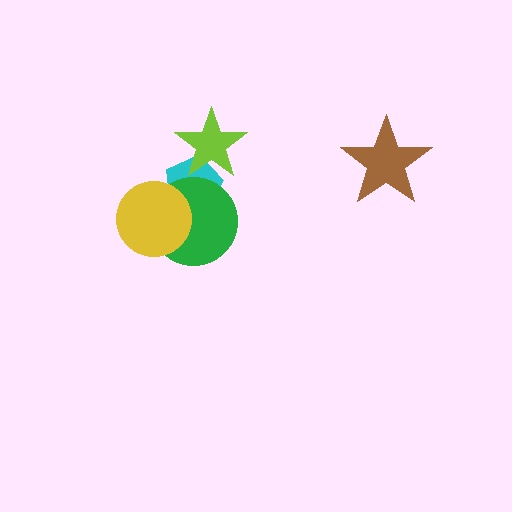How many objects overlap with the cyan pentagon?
3 objects overlap with the cyan pentagon.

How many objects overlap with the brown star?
0 objects overlap with the brown star.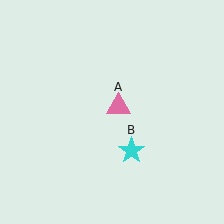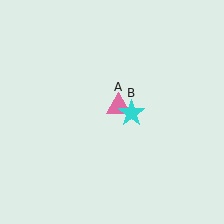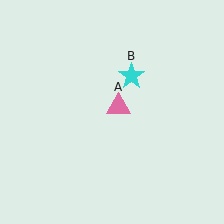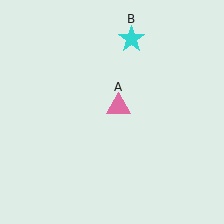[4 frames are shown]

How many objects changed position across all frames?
1 object changed position: cyan star (object B).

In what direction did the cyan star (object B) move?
The cyan star (object B) moved up.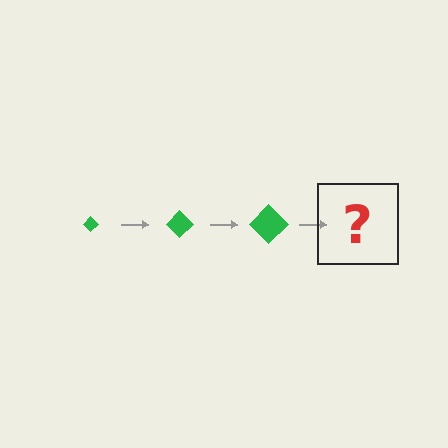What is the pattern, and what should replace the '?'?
The pattern is that the diamond gets progressively larger each step. The '?' should be a green diamond, larger than the previous one.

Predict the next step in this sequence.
The next step is a green diamond, larger than the previous one.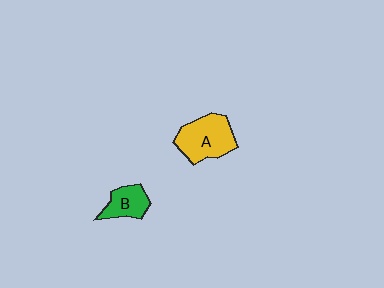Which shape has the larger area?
Shape A (yellow).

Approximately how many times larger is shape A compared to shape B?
Approximately 1.7 times.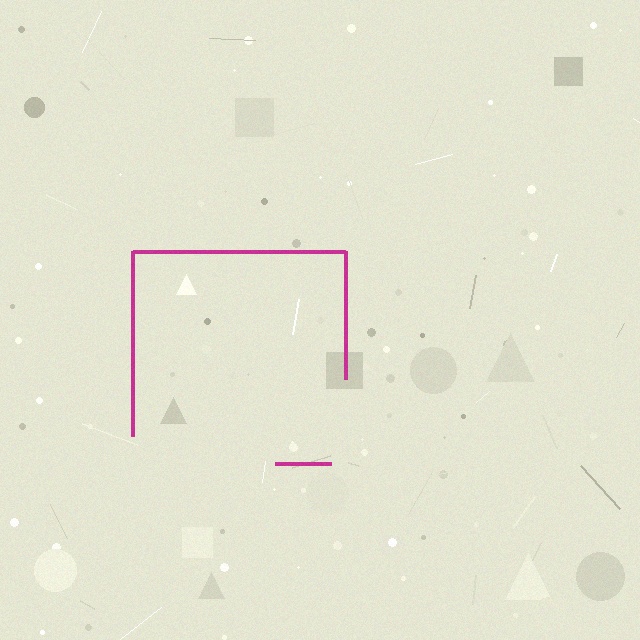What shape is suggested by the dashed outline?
The dashed outline suggests a square.